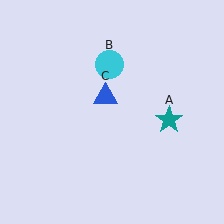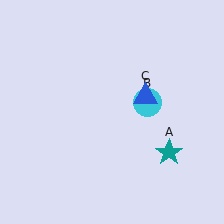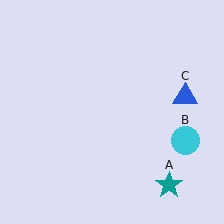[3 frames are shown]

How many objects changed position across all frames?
3 objects changed position: teal star (object A), cyan circle (object B), blue triangle (object C).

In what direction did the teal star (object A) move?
The teal star (object A) moved down.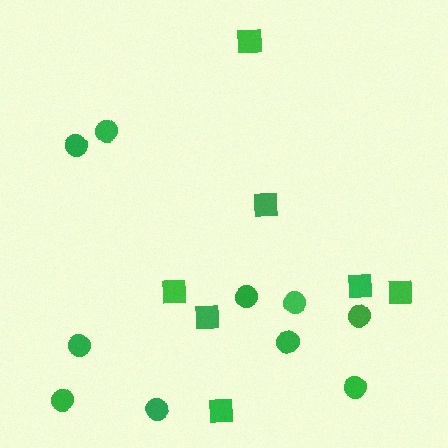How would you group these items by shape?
There are 2 groups: one group of circles (10) and one group of squares (7).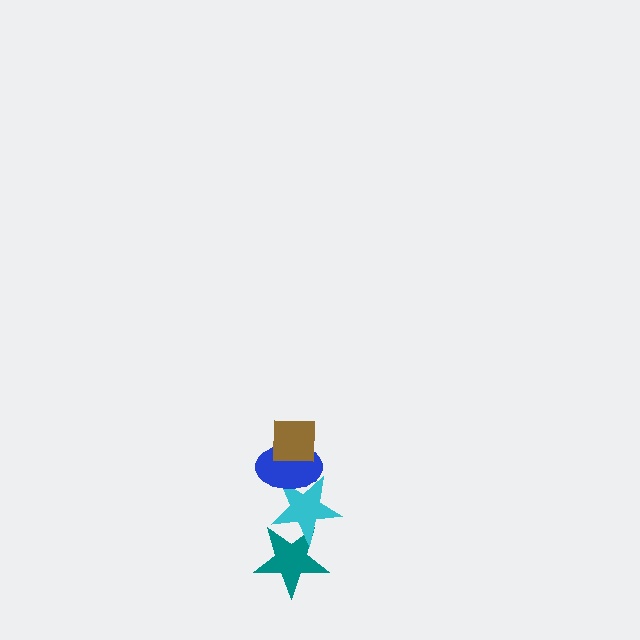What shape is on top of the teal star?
The cyan star is on top of the teal star.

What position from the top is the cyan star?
The cyan star is 3rd from the top.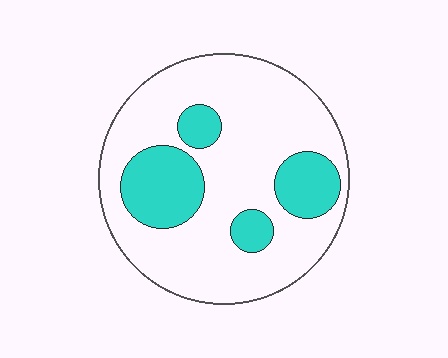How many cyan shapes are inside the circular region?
4.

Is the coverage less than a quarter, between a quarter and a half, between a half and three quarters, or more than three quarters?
Less than a quarter.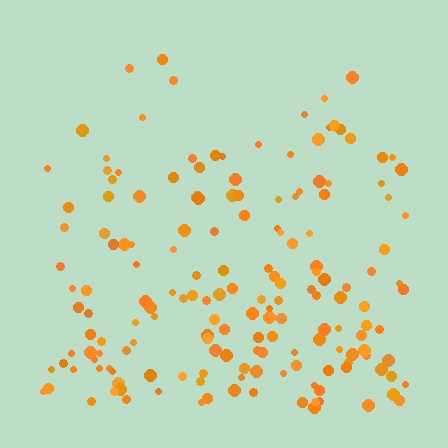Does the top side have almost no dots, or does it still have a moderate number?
Still a moderate number, just noticeably fewer than the bottom.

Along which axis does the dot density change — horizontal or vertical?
Vertical.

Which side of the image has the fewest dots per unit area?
The top.